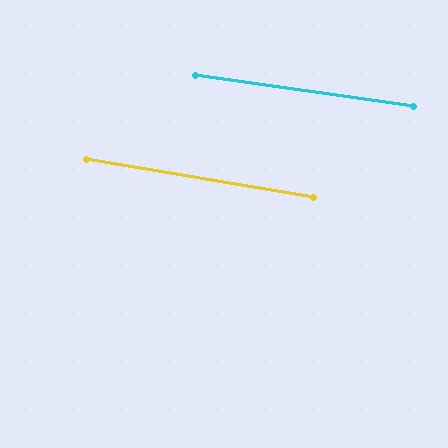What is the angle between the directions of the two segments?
Approximately 1 degree.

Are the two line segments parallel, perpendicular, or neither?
Parallel — their directions differ by only 1.4°.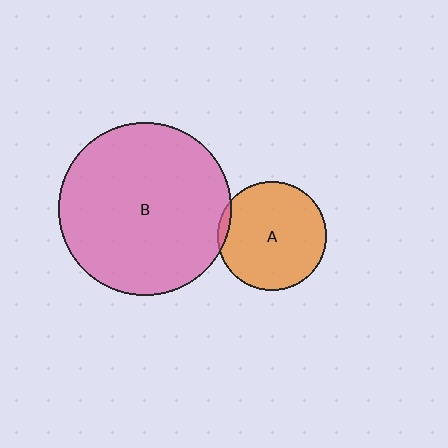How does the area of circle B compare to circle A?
Approximately 2.5 times.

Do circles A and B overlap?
Yes.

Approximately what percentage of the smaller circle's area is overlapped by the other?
Approximately 5%.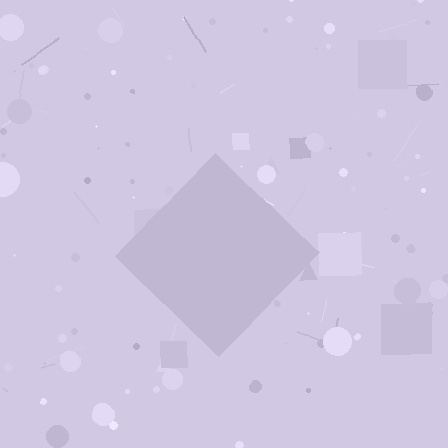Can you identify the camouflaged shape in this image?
The camouflaged shape is a diamond.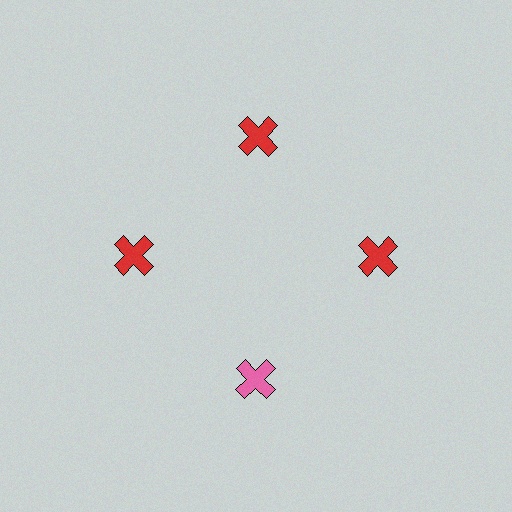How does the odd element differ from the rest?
It has a different color: pink instead of red.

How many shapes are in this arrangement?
There are 4 shapes arranged in a ring pattern.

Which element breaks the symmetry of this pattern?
The pink cross at roughly the 6 o'clock position breaks the symmetry. All other shapes are red crosses.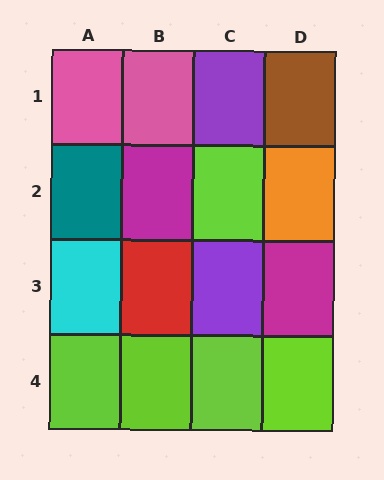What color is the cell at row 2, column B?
Magenta.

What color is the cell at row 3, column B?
Red.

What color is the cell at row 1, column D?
Brown.